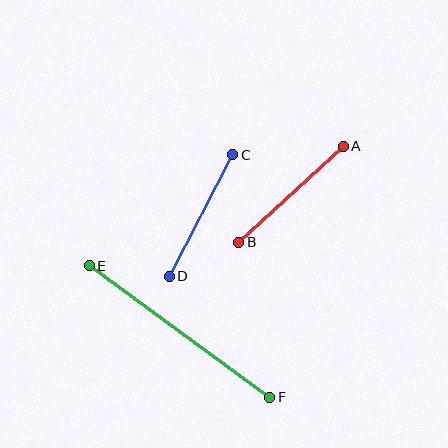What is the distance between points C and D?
The distance is approximately 137 pixels.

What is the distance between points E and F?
The distance is approximately 223 pixels.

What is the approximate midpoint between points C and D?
The midpoint is at approximately (201, 216) pixels.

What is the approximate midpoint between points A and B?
The midpoint is at approximately (291, 194) pixels.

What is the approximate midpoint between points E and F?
The midpoint is at approximately (179, 331) pixels.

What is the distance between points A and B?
The distance is approximately 142 pixels.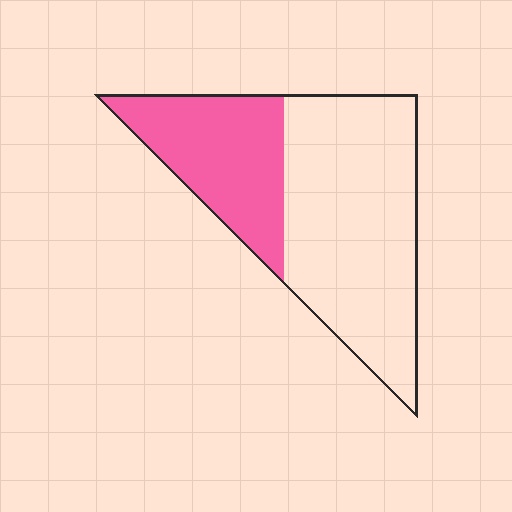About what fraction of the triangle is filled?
About one third (1/3).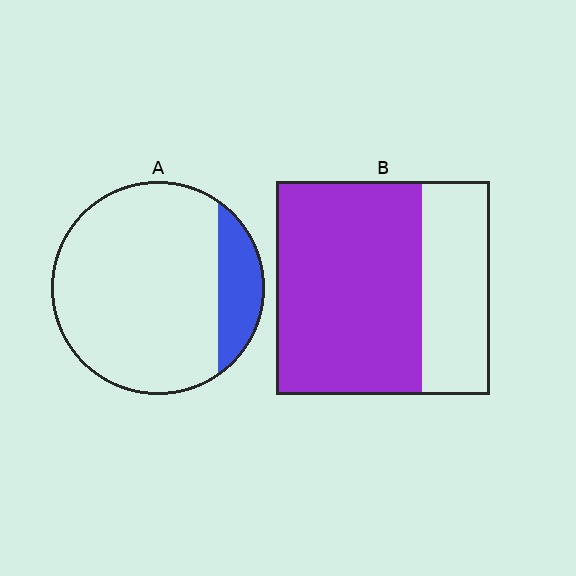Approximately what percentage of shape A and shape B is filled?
A is approximately 15% and B is approximately 70%.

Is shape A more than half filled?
No.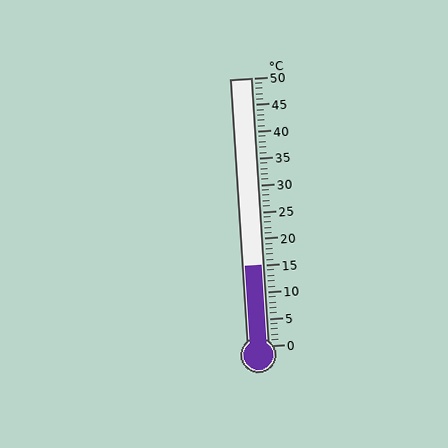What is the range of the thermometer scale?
The thermometer scale ranges from 0°C to 50°C.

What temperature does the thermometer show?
The thermometer shows approximately 15°C.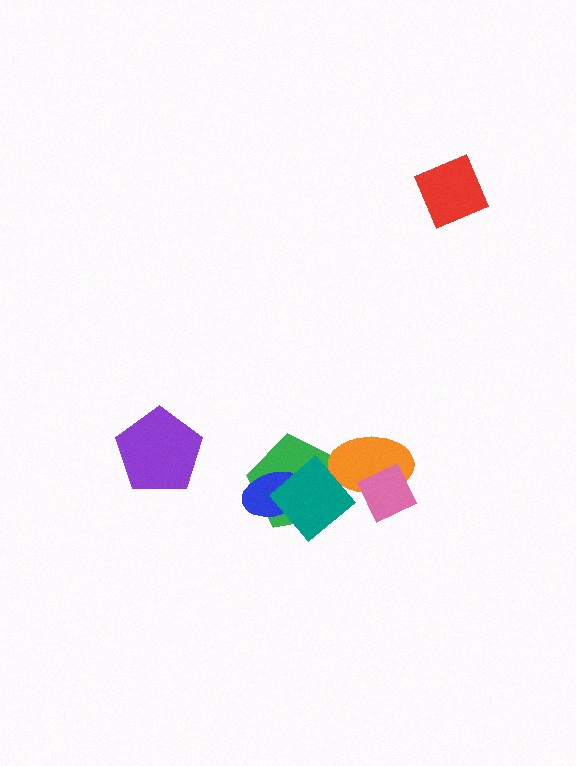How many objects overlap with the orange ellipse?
2 objects overlap with the orange ellipse.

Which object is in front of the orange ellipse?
The pink diamond is in front of the orange ellipse.